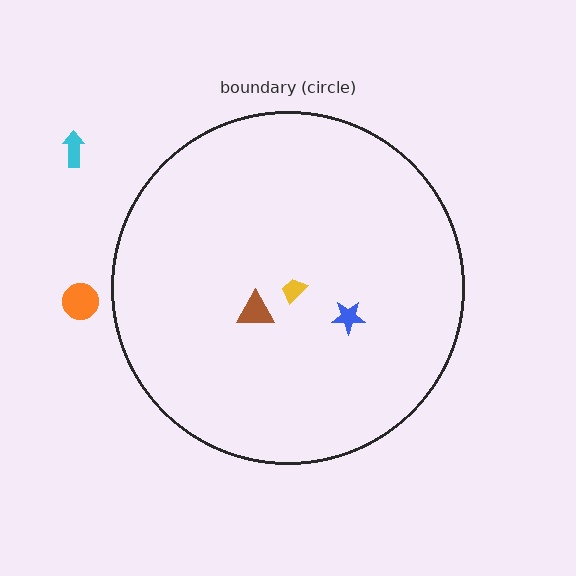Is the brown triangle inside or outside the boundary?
Inside.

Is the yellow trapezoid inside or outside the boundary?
Inside.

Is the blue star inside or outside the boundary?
Inside.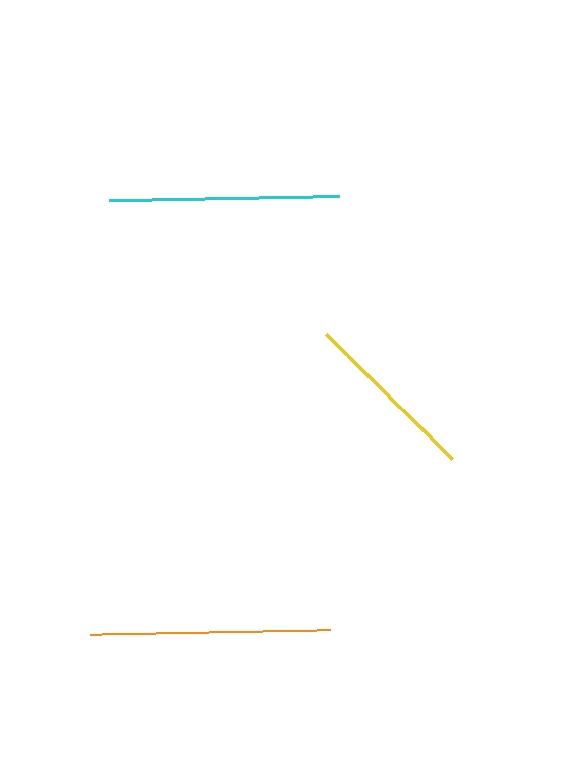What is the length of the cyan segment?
The cyan segment is approximately 230 pixels long.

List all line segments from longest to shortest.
From longest to shortest: orange, cyan, yellow.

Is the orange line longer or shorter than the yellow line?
The orange line is longer than the yellow line.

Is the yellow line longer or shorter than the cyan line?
The cyan line is longer than the yellow line.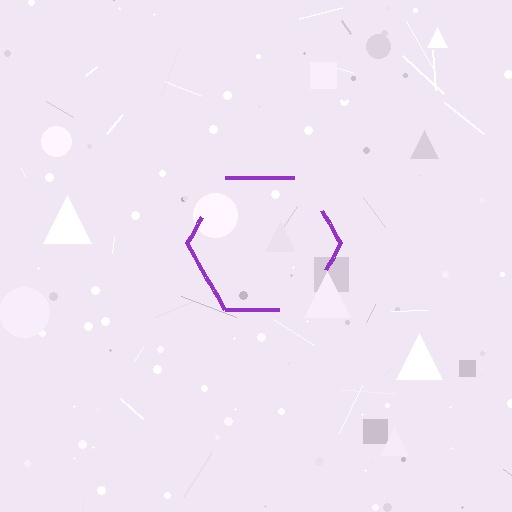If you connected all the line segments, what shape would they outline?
They would outline a hexagon.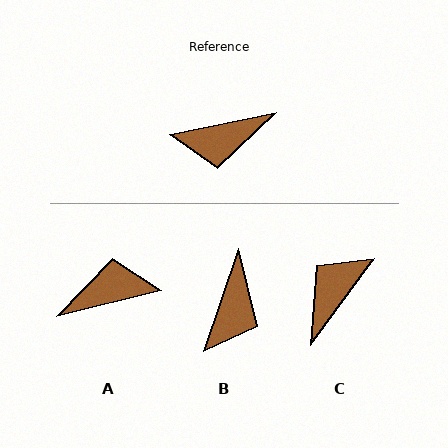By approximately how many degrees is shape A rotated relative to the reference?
Approximately 177 degrees clockwise.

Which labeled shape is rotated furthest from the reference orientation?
A, about 177 degrees away.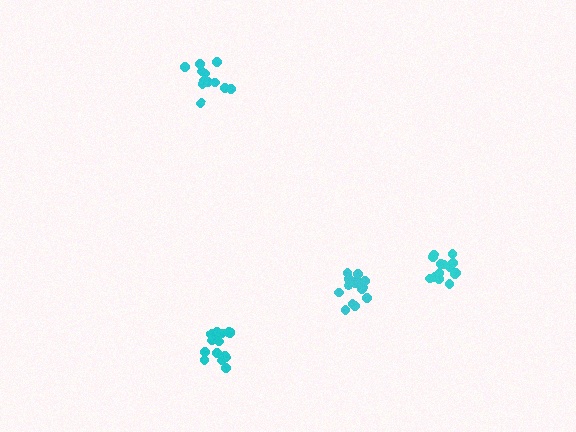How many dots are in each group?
Group 1: 14 dots, Group 2: 15 dots, Group 3: 13 dots, Group 4: 15 dots (57 total).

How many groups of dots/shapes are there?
There are 4 groups.